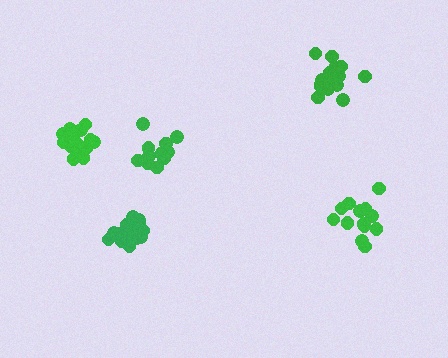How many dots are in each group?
Group 1: 19 dots, Group 2: 14 dots, Group 3: 15 dots, Group 4: 17 dots, Group 5: 13 dots (78 total).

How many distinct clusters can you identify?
There are 5 distinct clusters.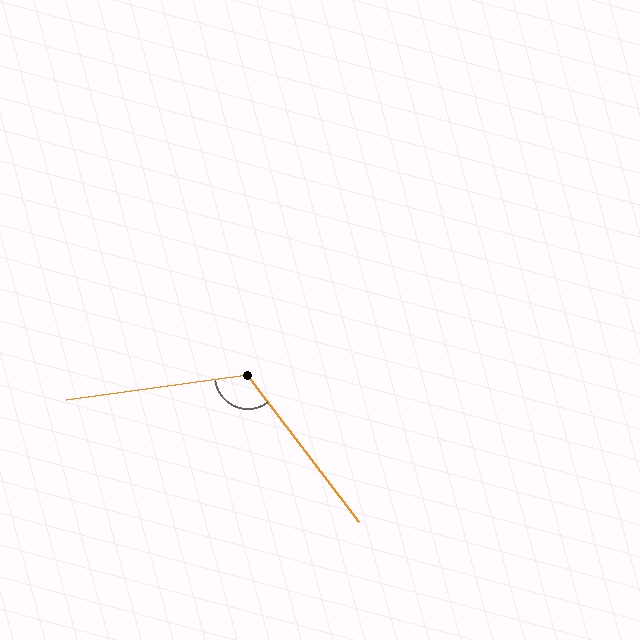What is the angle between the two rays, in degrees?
Approximately 119 degrees.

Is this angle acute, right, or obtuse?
It is obtuse.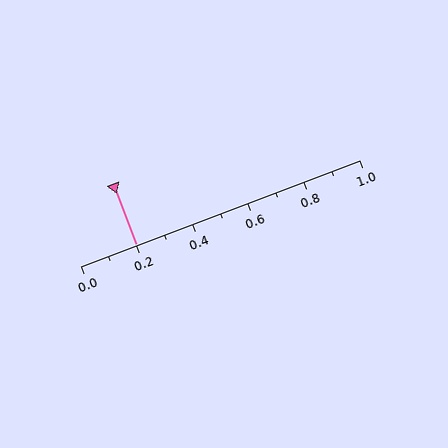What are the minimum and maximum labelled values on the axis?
The axis runs from 0.0 to 1.0.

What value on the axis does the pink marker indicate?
The marker indicates approximately 0.2.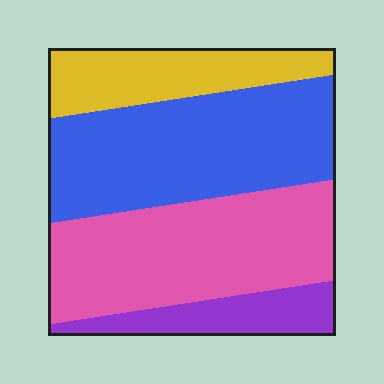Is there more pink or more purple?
Pink.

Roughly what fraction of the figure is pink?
Pink covers 35% of the figure.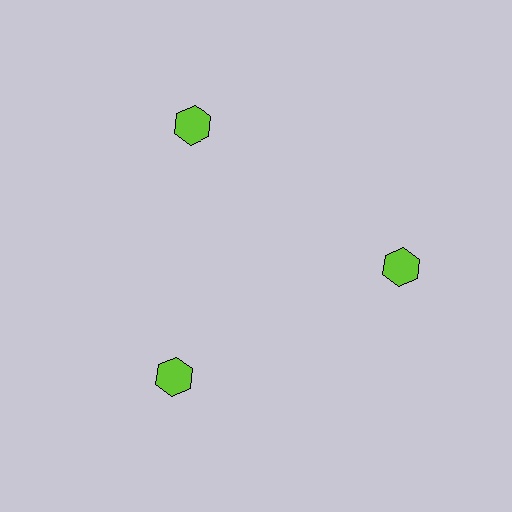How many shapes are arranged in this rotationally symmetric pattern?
There are 3 shapes, arranged in 3 groups of 1.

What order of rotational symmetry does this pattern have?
This pattern has 3-fold rotational symmetry.